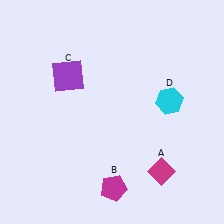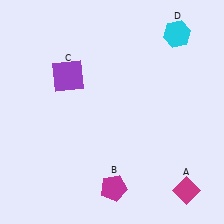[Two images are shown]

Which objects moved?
The objects that moved are: the magenta diamond (A), the cyan hexagon (D).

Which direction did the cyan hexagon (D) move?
The cyan hexagon (D) moved up.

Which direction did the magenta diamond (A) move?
The magenta diamond (A) moved right.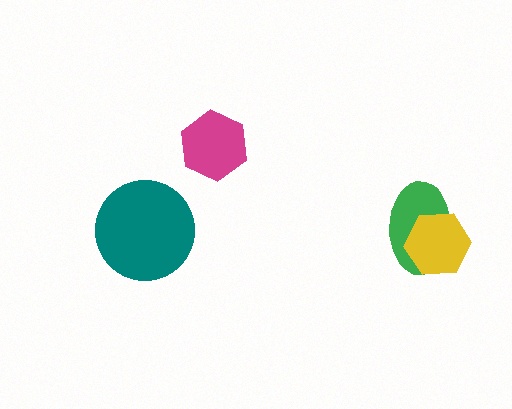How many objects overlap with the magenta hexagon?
0 objects overlap with the magenta hexagon.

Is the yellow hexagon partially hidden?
No, no other shape covers it.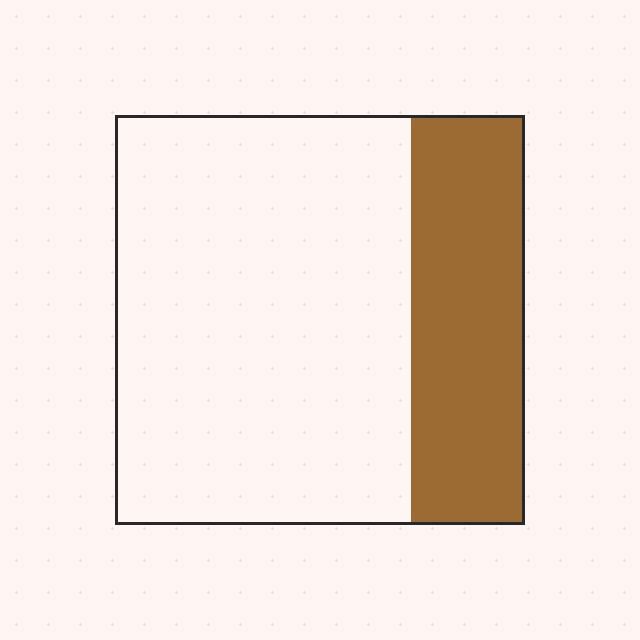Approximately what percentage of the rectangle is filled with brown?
Approximately 30%.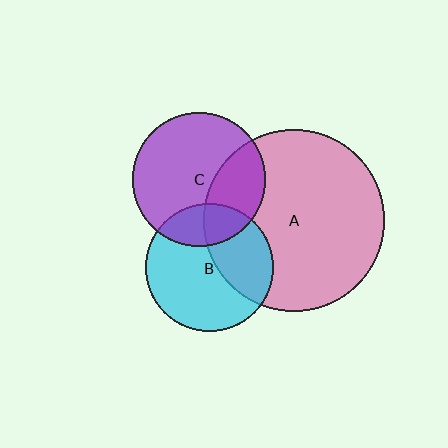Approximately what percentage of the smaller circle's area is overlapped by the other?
Approximately 20%.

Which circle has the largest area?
Circle A (pink).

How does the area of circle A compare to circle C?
Approximately 1.9 times.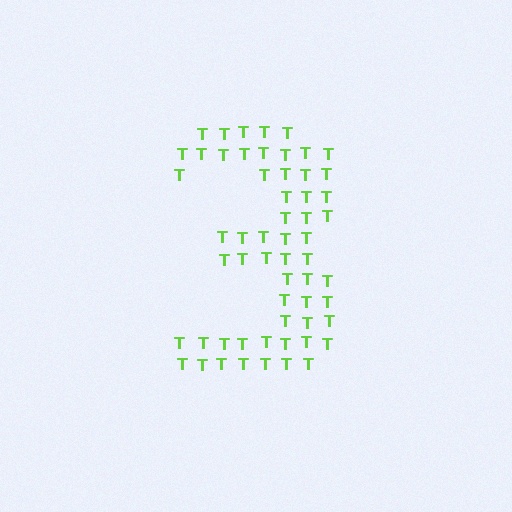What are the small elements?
The small elements are letter T's.